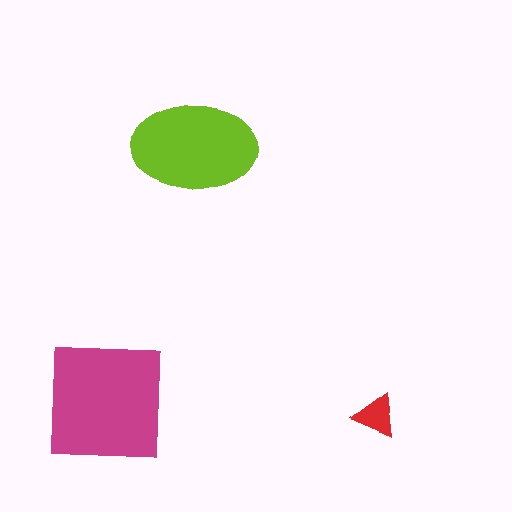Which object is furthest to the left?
The magenta square is leftmost.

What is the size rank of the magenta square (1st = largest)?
1st.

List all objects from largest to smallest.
The magenta square, the lime ellipse, the red triangle.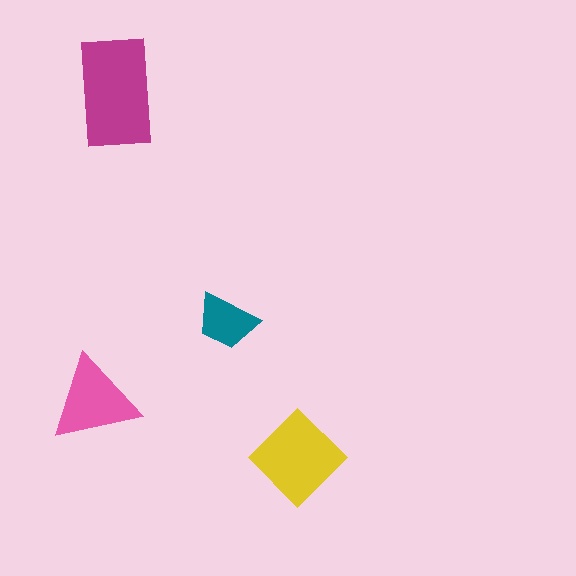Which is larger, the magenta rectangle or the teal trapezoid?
The magenta rectangle.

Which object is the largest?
The magenta rectangle.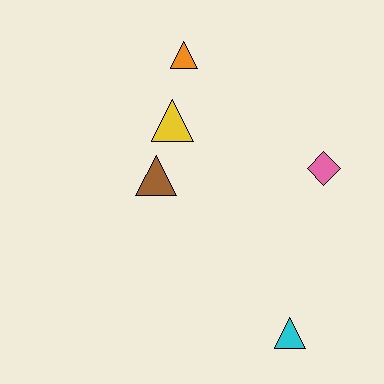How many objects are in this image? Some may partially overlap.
There are 5 objects.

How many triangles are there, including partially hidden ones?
There are 4 triangles.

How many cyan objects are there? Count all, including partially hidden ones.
There is 1 cyan object.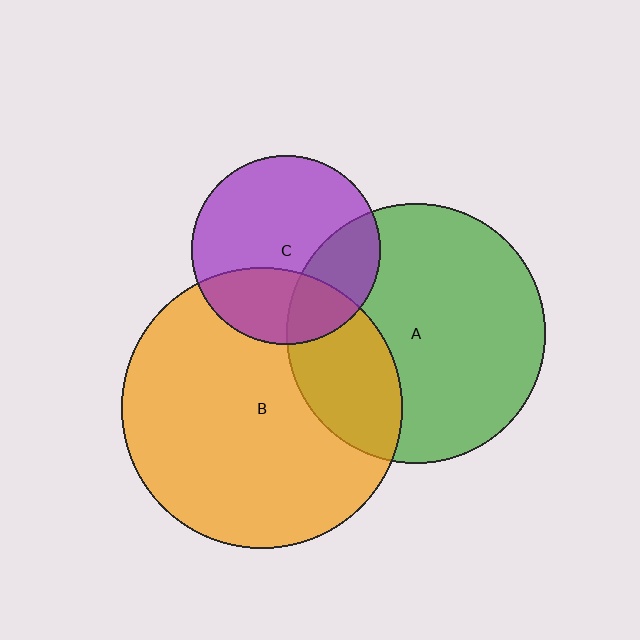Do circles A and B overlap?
Yes.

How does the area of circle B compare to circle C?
Approximately 2.2 times.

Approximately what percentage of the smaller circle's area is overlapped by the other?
Approximately 25%.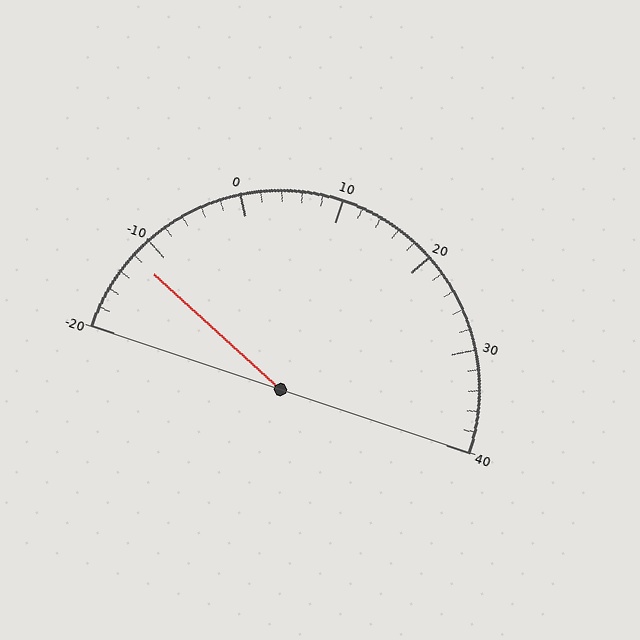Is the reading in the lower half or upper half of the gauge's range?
The reading is in the lower half of the range (-20 to 40).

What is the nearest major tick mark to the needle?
The nearest major tick mark is -10.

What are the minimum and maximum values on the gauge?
The gauge ranges from -20 to 40.